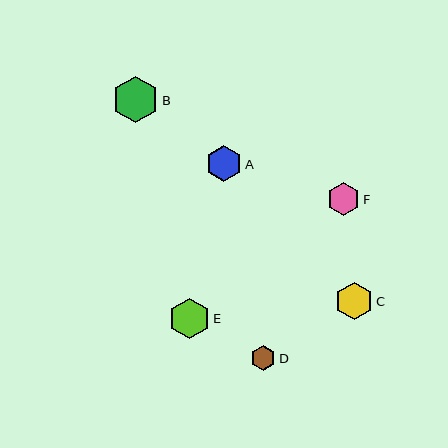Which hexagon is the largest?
Hexagon B is the largest with a size of approximately 46 pixels.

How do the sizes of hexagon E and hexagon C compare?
Hexagon E and hexagon C are approximately the same size.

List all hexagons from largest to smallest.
From largest to smallest: B, E, C, A, F, D.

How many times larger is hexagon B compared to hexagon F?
Hexagon B is approximately 1.4 times the size of hexagon F.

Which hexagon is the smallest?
Hexagon D is the smallest with a size of approximately 25 pixels.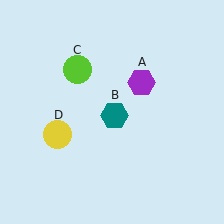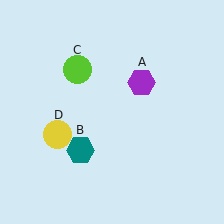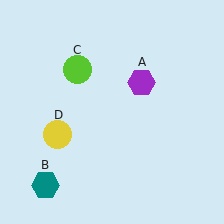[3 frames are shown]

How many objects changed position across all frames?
1 object changed position: teal hexagon (object B).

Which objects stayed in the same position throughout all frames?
Purple hexagon (object A) and lime circle (object C) and yellow circle (object D) remained stationary.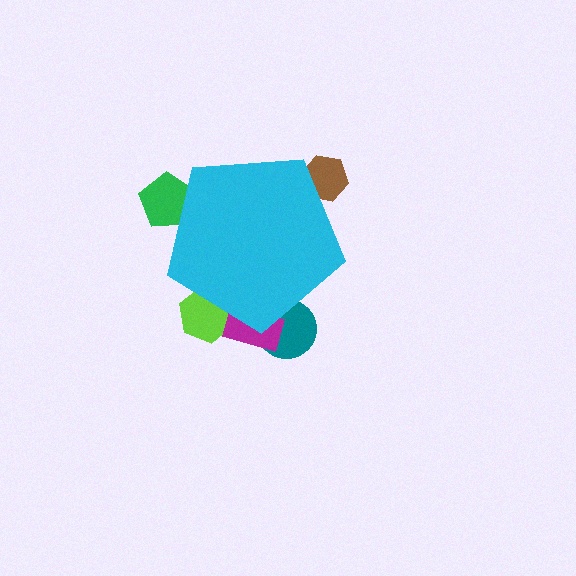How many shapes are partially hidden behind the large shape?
5 shapes are partially hidden.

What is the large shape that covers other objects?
A cyan pentagon.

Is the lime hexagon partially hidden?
Yes, the lime hexagon is partially hidden behind the cyan pentagon.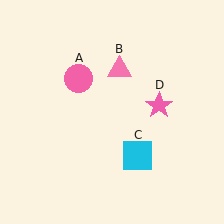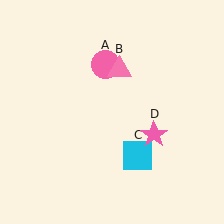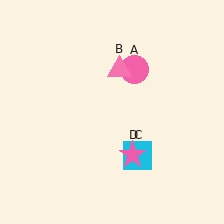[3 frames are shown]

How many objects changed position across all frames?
2 objects changed position: pink circle (object A), pink star (object D).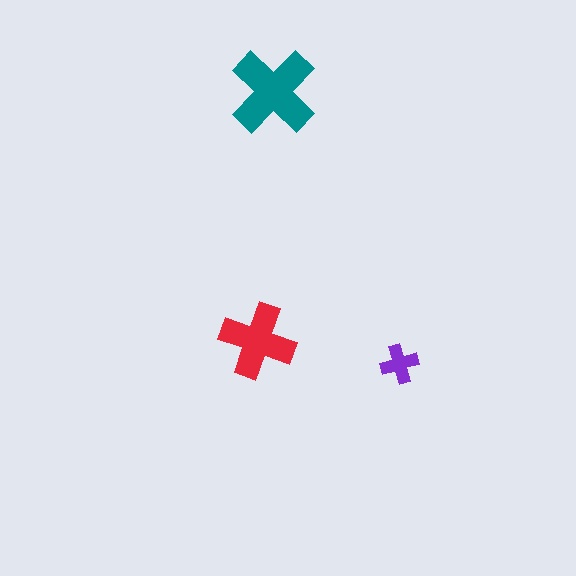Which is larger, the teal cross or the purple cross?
The teal one.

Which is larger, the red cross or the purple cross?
The red one.